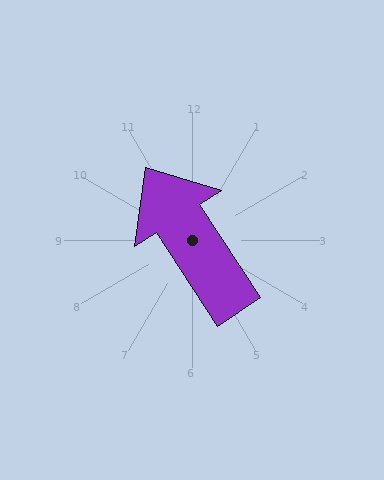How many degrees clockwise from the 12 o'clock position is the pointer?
Approximately 327 degrees.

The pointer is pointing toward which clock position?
Roughly 11 o'clock.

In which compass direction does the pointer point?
Northwest.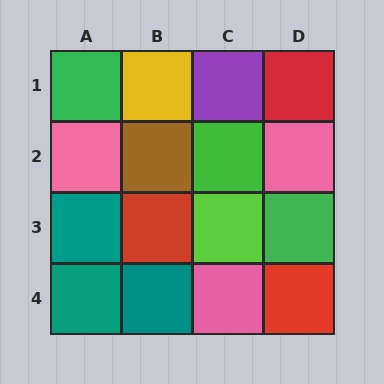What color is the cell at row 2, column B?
Brown.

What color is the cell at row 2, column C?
Green.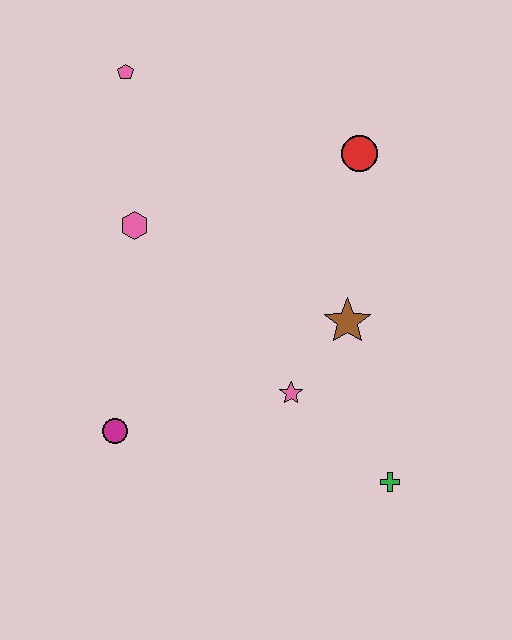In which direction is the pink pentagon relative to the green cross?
The pink pentagon is above the green cross.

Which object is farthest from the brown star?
The pink pentagon is farthest from the brown star.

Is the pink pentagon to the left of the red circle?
Yes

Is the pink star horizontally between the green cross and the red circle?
No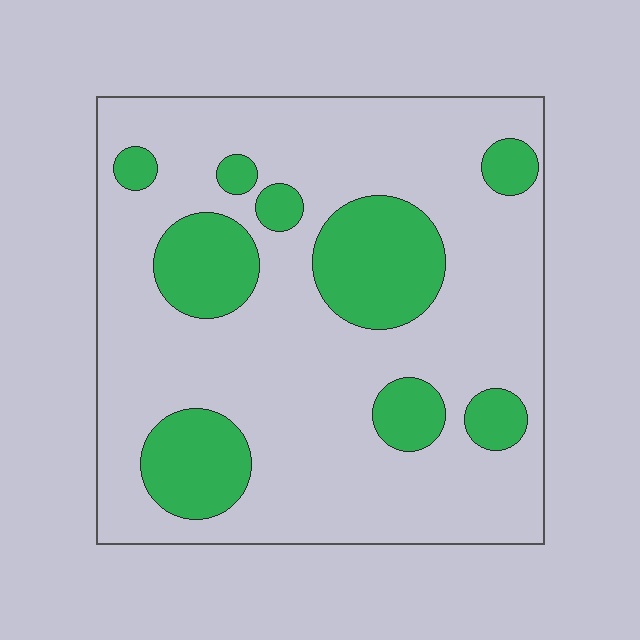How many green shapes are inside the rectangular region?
9.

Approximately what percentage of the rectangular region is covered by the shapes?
Approximately 25%.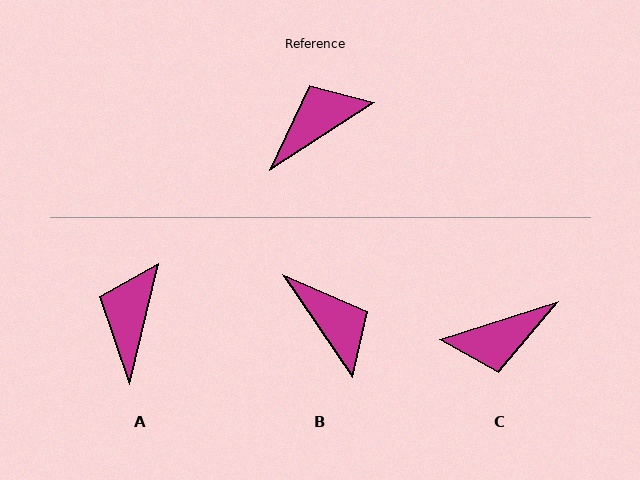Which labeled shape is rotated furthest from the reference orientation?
C, about 165 degrees away.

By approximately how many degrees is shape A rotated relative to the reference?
Approximately 44 degrees counter-clockwise.